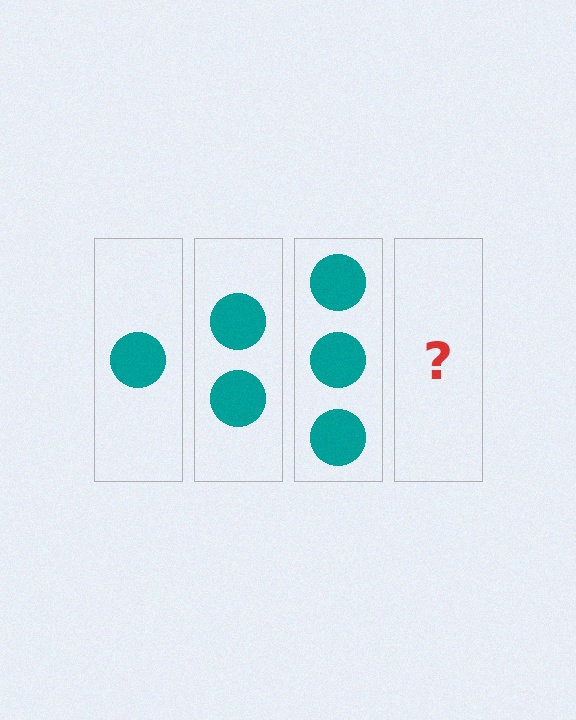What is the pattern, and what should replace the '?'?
The pattern is that each step adds one more circle. The '?' should be 4 circles.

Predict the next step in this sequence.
The next step is 4 circles.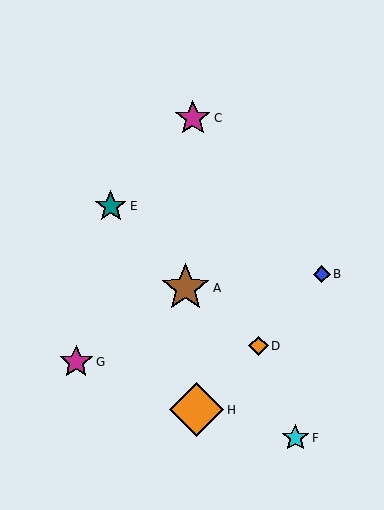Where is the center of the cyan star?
The center of the cyan star is at (295, 438).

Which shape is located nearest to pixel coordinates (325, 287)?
The blue diamond (labeled B) at (322, 274) is nearest to that location.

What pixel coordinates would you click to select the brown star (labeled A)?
Click at (185, 288) to select the brown star A.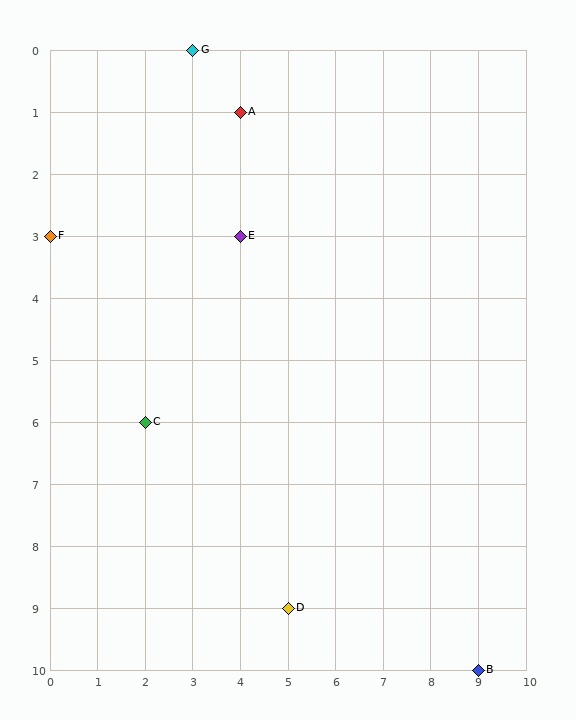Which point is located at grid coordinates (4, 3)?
Point E is at (4, 3).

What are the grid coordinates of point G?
Point G is at grid coordinates (3, 0).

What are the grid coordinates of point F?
Point F is at grid coordinates (0, 3).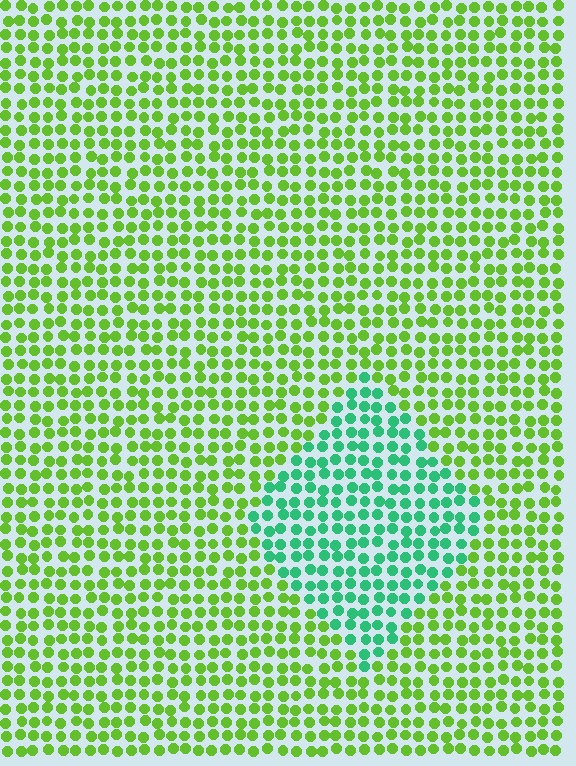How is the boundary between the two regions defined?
The boundary is defined purely by a slight shift in hue (about 54 degrees). Spacing, size, and orientation are identical on both sides.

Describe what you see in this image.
The image is filled with small lime elements in a uniform arrangement. A diamond-shaped region is visible where the elements are tinted to a slightly different hue, forming a subtle color boundary.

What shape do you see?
I see a diamond.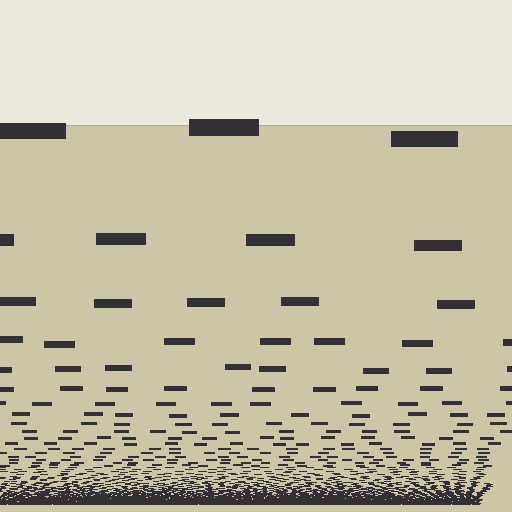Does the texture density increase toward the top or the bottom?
Density increases toward the bottom.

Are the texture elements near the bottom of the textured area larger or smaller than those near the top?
Smaller. The gradient is inverted — elements near the bottom are smaller and denser.